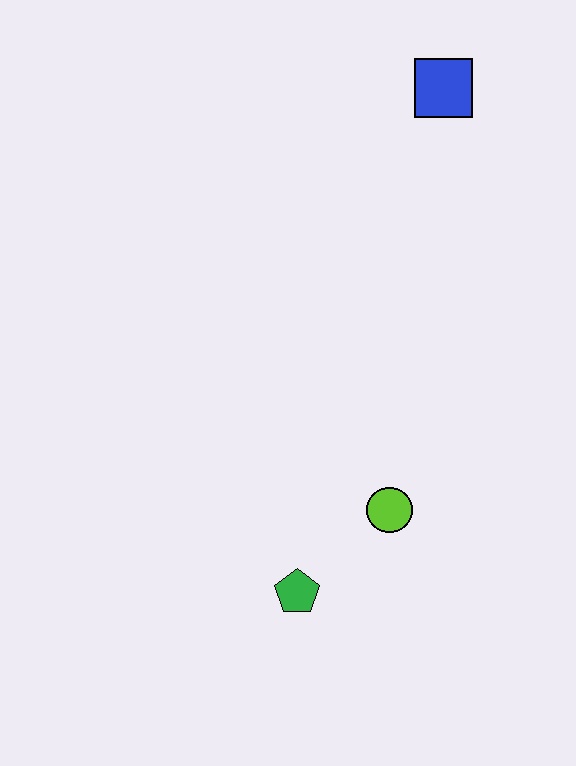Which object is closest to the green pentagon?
The lime circle is closest to the green pentagon.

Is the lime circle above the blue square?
No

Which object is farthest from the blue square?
The green pentagon is farthest from the blue square.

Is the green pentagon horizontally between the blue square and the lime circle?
No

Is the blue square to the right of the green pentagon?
Yes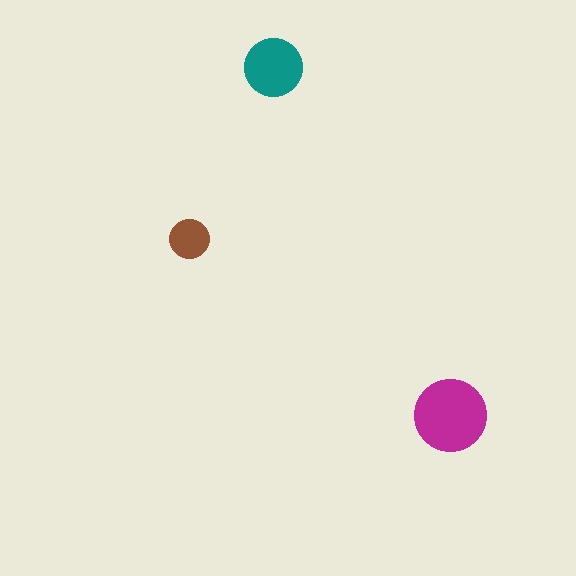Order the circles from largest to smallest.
the magenta one, the teal one, the brown one.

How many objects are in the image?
There are 3 objects in the image.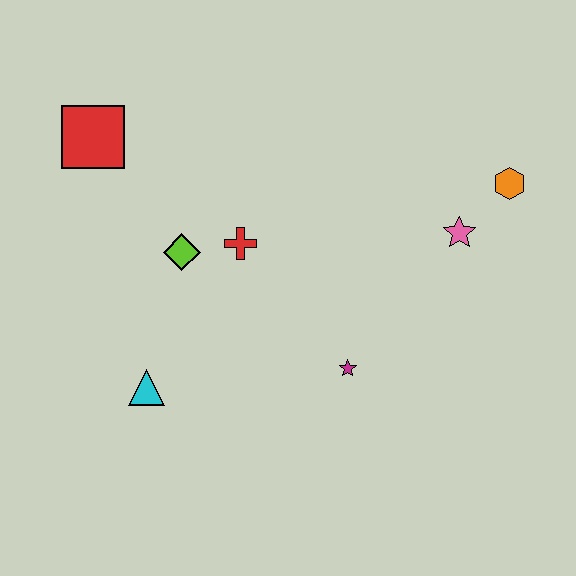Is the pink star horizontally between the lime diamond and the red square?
No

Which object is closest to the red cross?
The lime diamond is closest to the red cross.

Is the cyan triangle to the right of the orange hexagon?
No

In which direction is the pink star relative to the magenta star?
The pink star is above the magenta star.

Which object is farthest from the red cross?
The orange hexagon is farthest from the red cross.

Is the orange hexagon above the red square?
No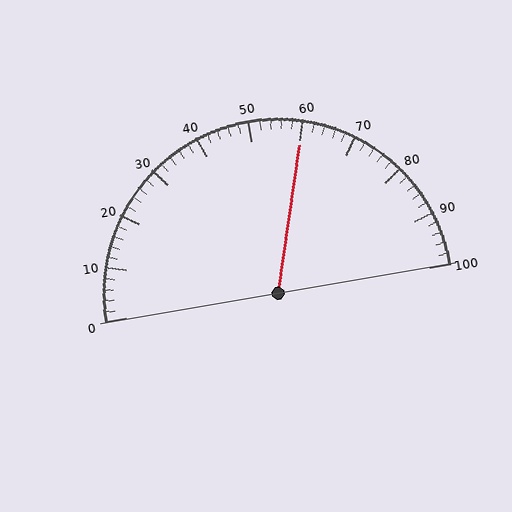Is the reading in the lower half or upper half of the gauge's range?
The reading is in the upper half of the range (0 to 100).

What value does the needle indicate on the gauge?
The needle indicates approximately 60.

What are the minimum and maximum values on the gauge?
The gauge ranges from 0 to 100.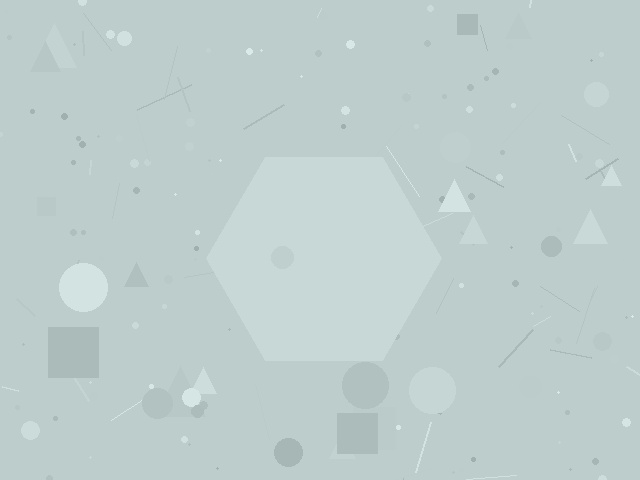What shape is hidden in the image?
A hexagon is hidden in the image.